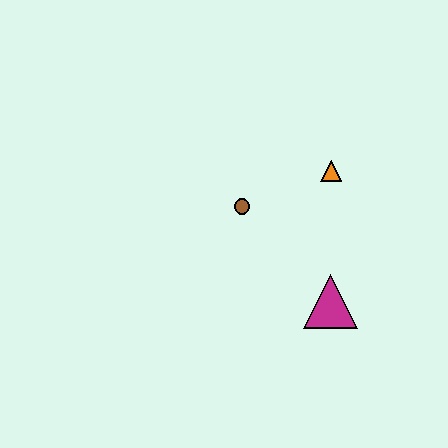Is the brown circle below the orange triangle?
Yes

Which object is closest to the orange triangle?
The brown circle is closest to the orange triangle.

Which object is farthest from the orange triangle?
The magenta triangle is farthest from the orange triangle.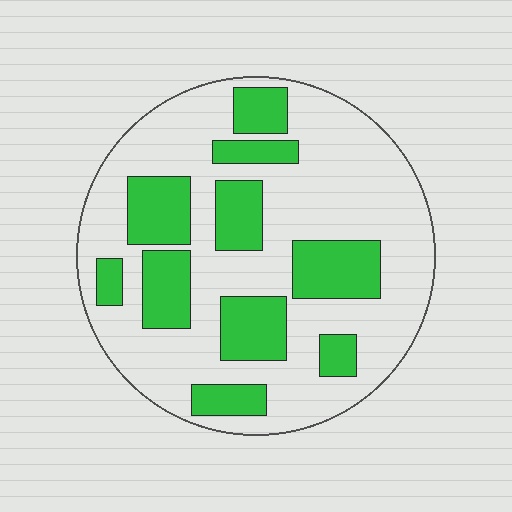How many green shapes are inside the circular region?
10.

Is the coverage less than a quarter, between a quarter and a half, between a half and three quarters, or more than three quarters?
Between a quarter and a half.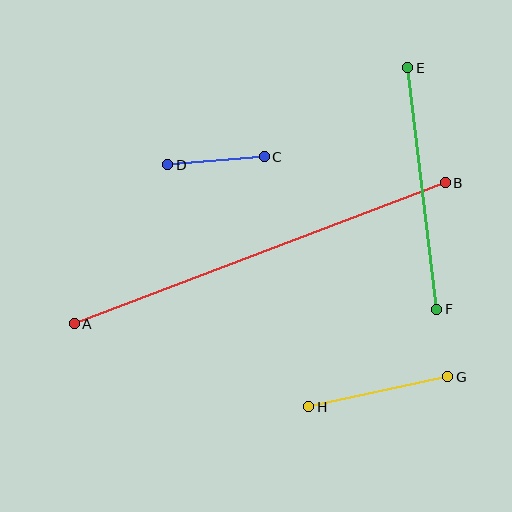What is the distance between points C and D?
The distance is approximately 97 pixels.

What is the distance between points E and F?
The distance is approximately 243 pixels.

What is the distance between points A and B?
The distance is approximately 397 pixels.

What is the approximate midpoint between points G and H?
The midpoint is at approximately (378, 392) pixels.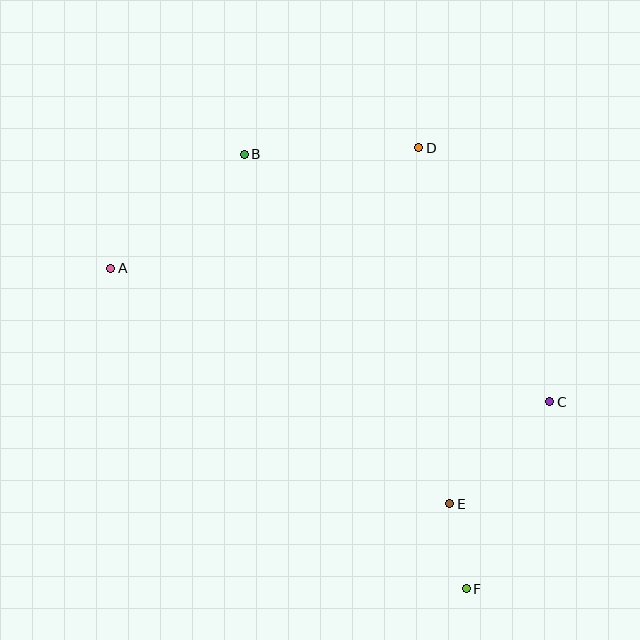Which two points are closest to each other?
Points E and F are closest to each other.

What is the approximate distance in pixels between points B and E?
The distance between B and E is approximately 405 pixels.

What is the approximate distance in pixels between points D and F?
The distance between D and F is approximately 444 pixels.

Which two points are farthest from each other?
Points B and F are farthest from each other.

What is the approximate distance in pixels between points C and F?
The distance between C and F is approximately 205 pixels.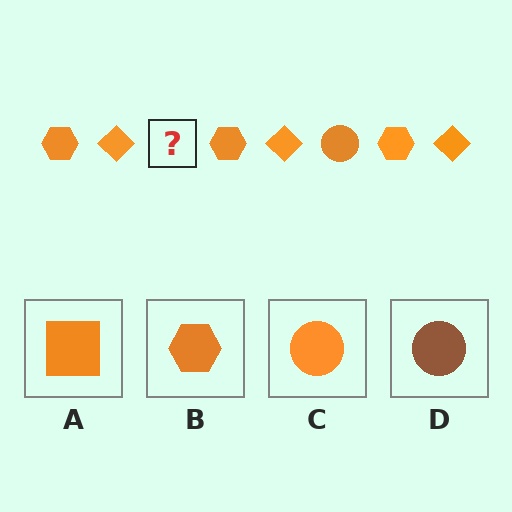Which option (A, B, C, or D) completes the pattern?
C.